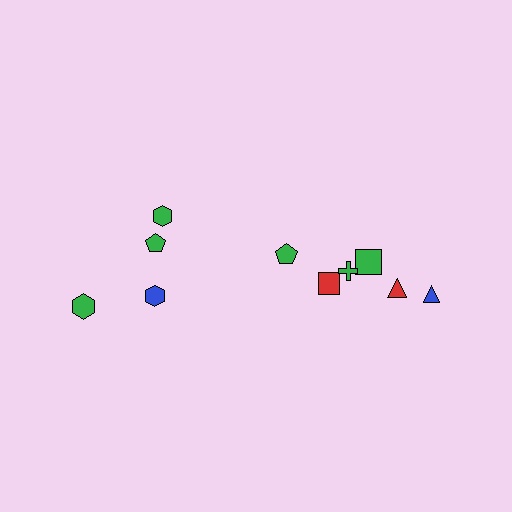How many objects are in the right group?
There are 6 objects.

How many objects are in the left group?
There are 4 objects.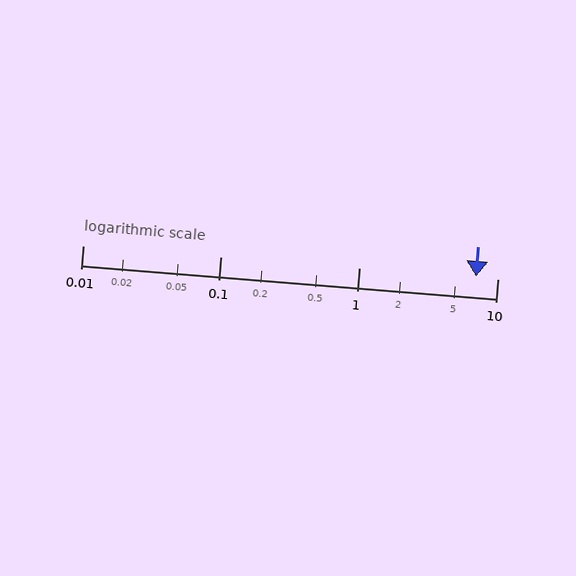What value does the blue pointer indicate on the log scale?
The pointer indicates approximately 7.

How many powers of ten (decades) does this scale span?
The scale spans 3 decades, from 0.01 to 10.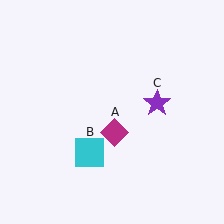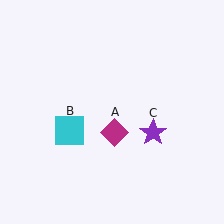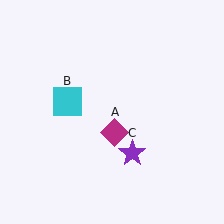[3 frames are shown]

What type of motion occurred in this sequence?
The cyan square (object B), purple star (object C) rotated clockwise around the center of the scene.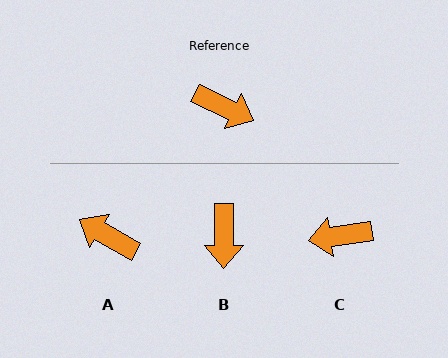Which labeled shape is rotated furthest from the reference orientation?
A, about 176 degrees away.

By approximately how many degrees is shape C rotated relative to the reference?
Approximately 146 degrees clockwise.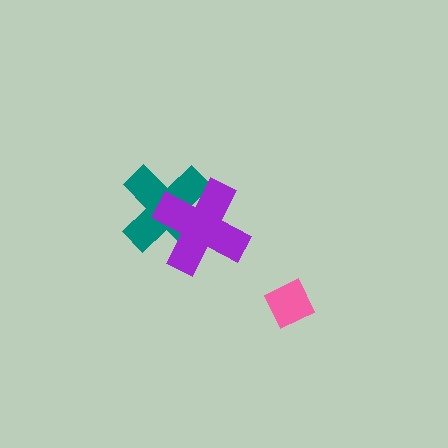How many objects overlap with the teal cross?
1 object overlaps with the teal cross.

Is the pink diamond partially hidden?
No, no other shape covers it.